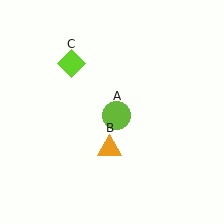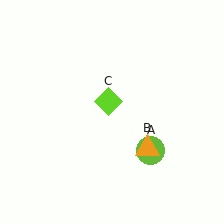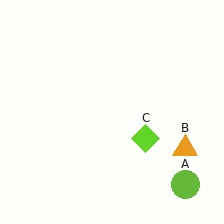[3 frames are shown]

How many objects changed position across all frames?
3 objects changed position: lime circle (object A), orange triangle (object B), lime diamond (object C).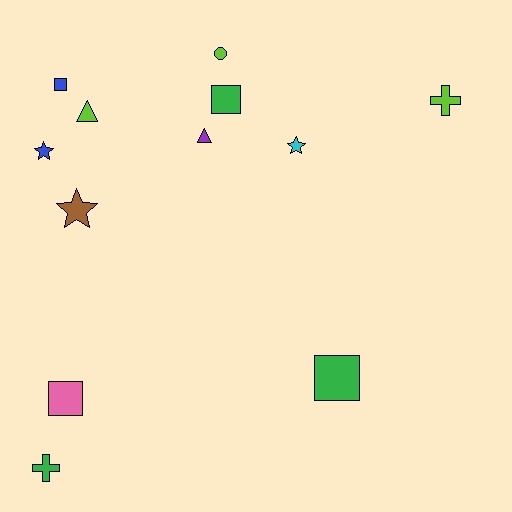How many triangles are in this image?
There are 2 triangles.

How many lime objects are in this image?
There are 3 lime objects.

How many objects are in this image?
There are 12 objects.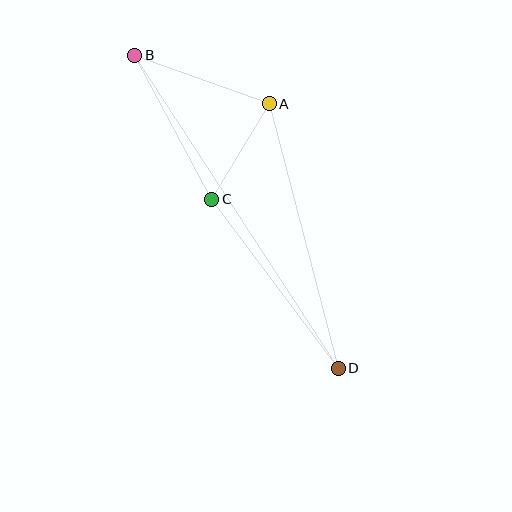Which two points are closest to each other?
Points A and C are closest to each other.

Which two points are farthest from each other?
Points B and D are farthest from each other.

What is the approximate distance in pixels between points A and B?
The distance between A and B is approximately 143 pixels.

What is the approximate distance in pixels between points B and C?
The distance between B and C is approximately 163 pixels.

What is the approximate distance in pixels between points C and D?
The distance between C and D is approximately 211 pixels.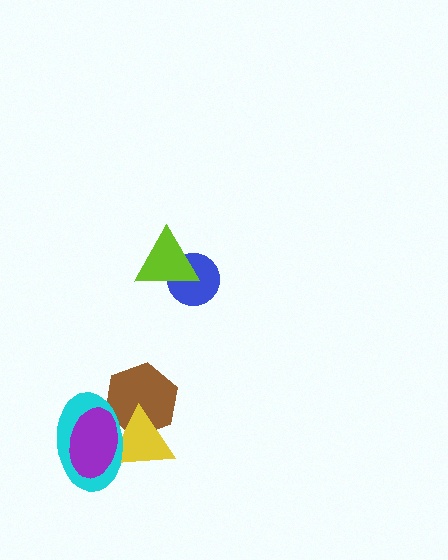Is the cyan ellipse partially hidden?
Yes, it is partially covered by another shape.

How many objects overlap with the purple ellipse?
3 objects overlap with the purple ellipse.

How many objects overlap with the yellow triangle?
3 objects overlap with the yellow triangle.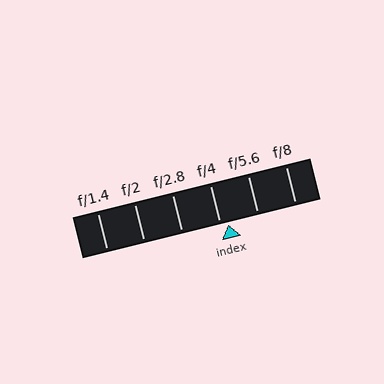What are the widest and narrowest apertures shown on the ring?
The widest aperture shown is f/1.4 and the narrowest is f/8.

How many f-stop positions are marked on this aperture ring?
There are 6 f-stop positions marked.